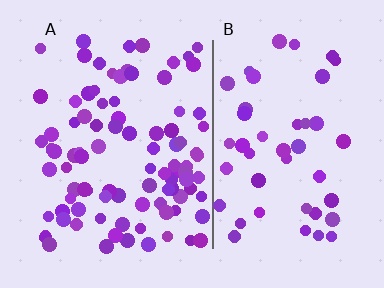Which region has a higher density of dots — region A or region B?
A (the left).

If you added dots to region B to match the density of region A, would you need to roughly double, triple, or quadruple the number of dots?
Approximately double.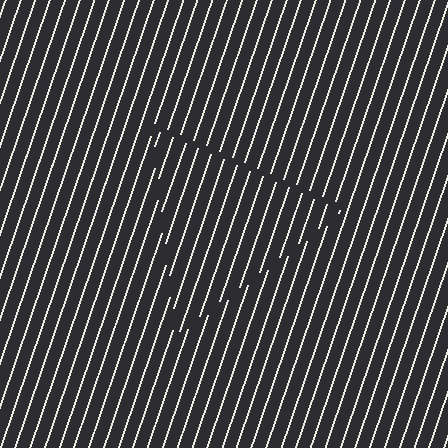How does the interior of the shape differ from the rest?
The interior of the shape contains the same grating, shifted by half a period — the contour is defined by the phase discontinuity where line-ends from the inner and outer gratings abut.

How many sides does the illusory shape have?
3 sides — the line-ends trace a triangle.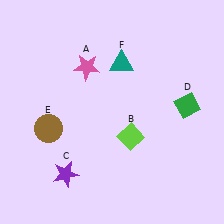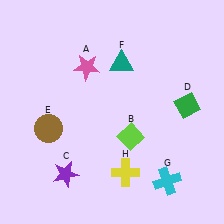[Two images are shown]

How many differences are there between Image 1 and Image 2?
There are 2 differences between the two images.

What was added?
A cyan cross (G), a yellow cross (H) were added in Image 2.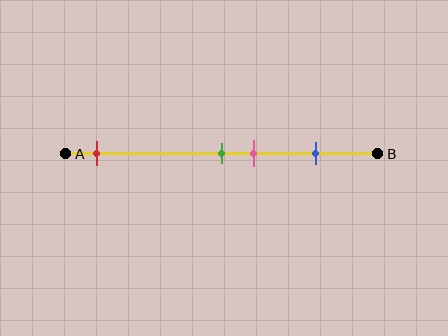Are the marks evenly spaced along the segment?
No, the marks are not evenly spaced.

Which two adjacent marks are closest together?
The green and pink marks are the closest adjacent pair.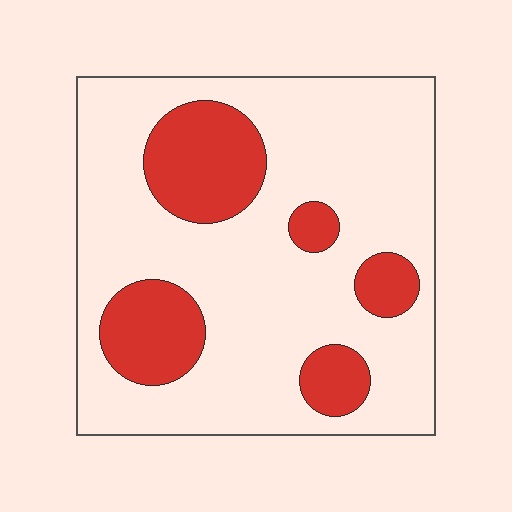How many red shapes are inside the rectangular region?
5.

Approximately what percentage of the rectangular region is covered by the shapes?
Approximately 25%.